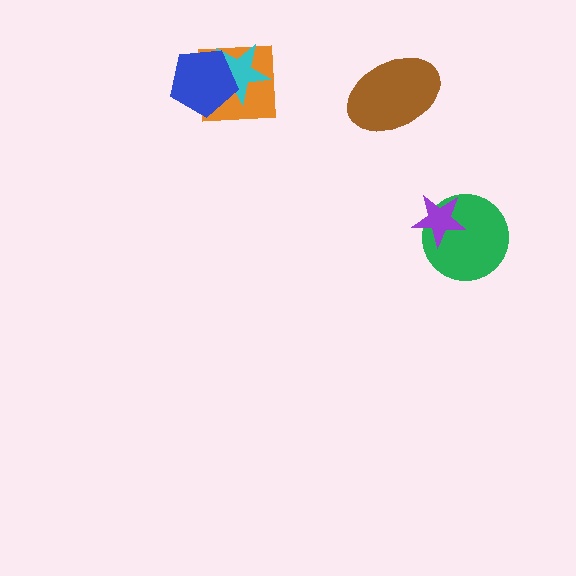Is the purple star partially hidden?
No, no other shape covers it.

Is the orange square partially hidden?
Yes, it is partially covered by another shape.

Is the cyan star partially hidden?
Yes, it is partially covered by another shape.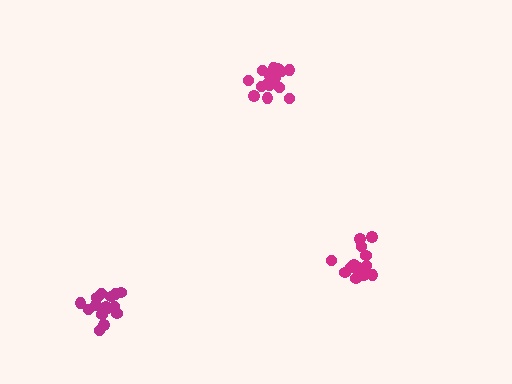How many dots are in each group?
Group 1: 16 dots, Group 2: 15 dots, Group 3: 16 dots (47 total).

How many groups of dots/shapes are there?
There are 3 groups.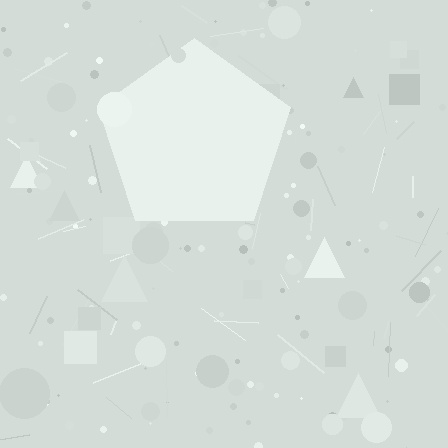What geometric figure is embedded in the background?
A pentagon is embedded in the background.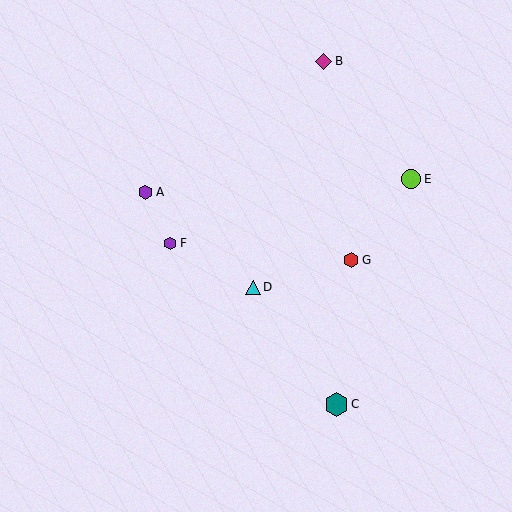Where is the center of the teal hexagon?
The center of the teal hexagon is at (336, 404).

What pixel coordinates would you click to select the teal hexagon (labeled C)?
Click at (336, 404) to select the teal hexagon C.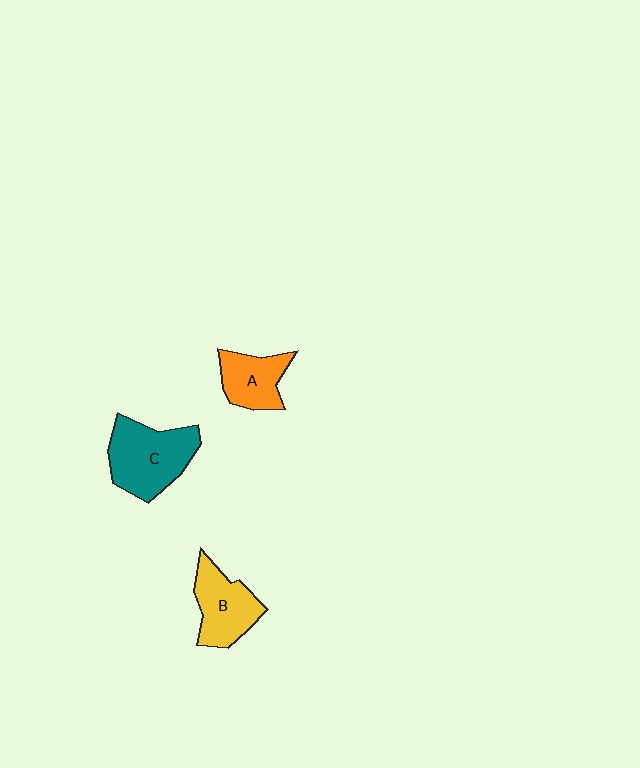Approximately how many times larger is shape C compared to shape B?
Approximately 1.3 times.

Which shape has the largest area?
Shape C (teal).